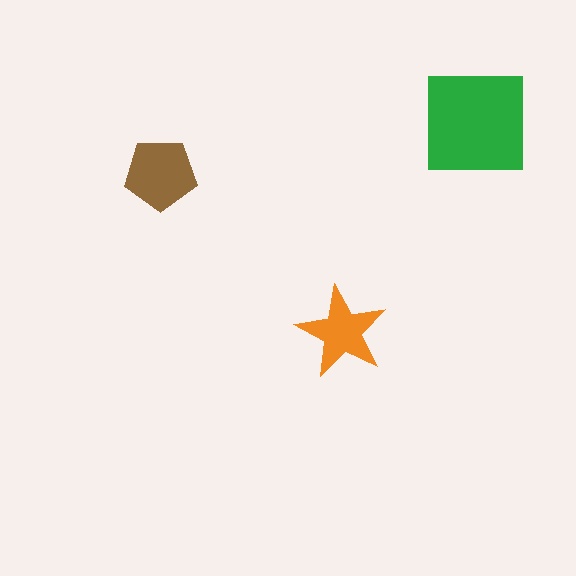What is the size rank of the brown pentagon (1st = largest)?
2nd.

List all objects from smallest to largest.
The orange star, the brown pentagon, the green square.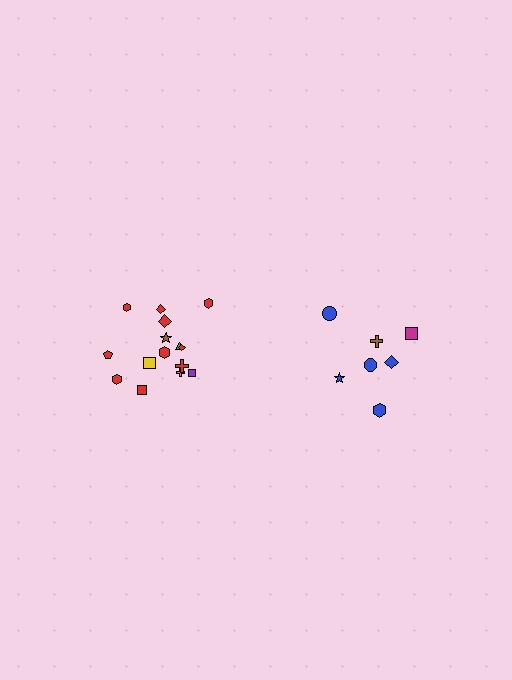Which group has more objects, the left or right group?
The left group.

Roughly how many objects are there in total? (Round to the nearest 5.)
Roughly 20 objects in total.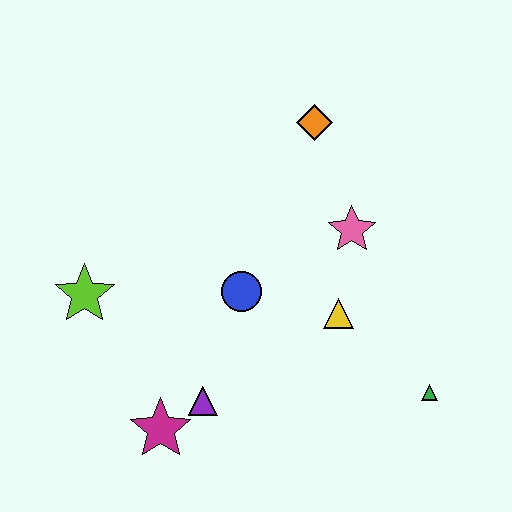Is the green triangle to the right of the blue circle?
Yes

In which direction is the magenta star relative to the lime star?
The magenta star is below the lime star.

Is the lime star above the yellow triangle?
Yes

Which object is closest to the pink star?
The yellow triangle is closest to the pink star.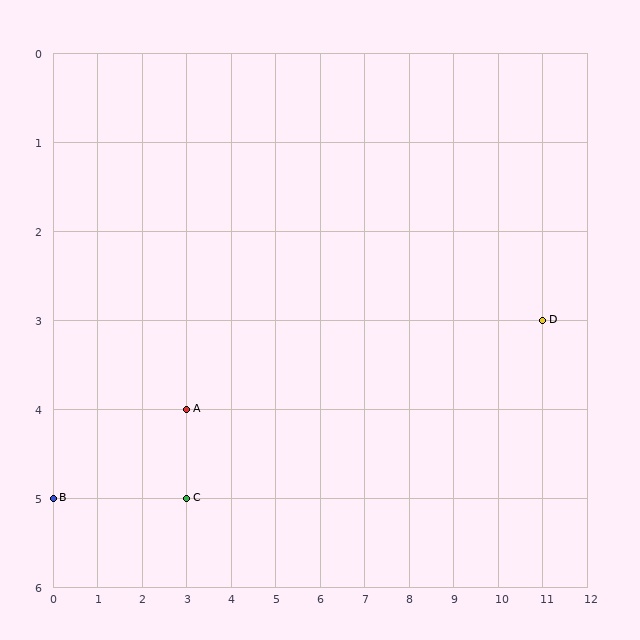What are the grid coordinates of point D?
Point D is at grid coordinates (11, 3).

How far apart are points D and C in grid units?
Points D and C are 8 columns and 2 rows apart (about 8.2 grid units diagonally).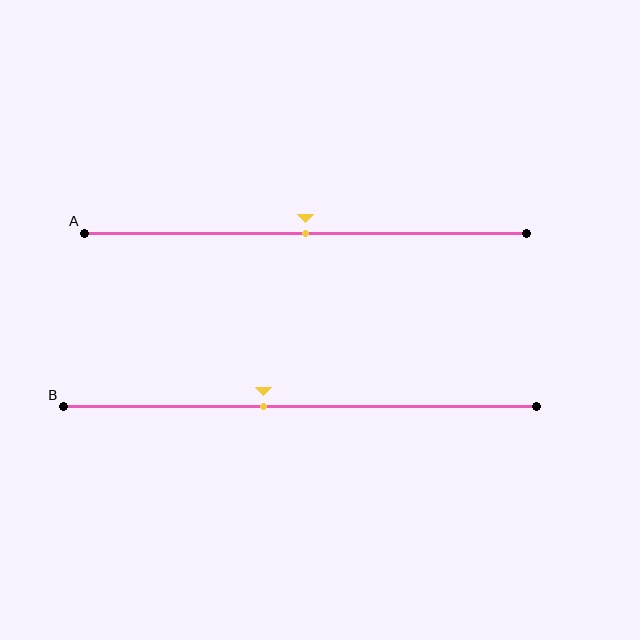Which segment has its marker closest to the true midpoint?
Segment A has its marker closest to the true midpoint.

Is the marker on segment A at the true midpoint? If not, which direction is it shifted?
Yes, the marker on segment A is at the true midpoint.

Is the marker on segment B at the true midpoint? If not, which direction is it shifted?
No, the marker on segment B is shifted to the left by about 8% of the segment length.